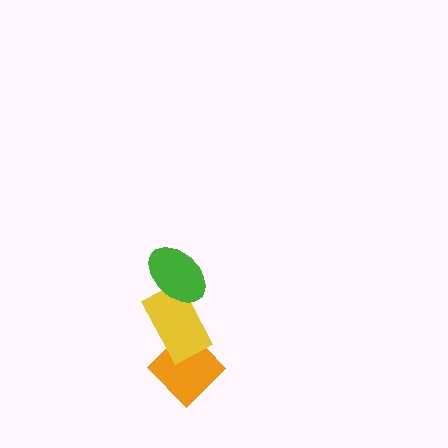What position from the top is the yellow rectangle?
The yellow rectangle is 2nd from the top.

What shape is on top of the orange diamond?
The yellow rectangle is on top of the orange diamond.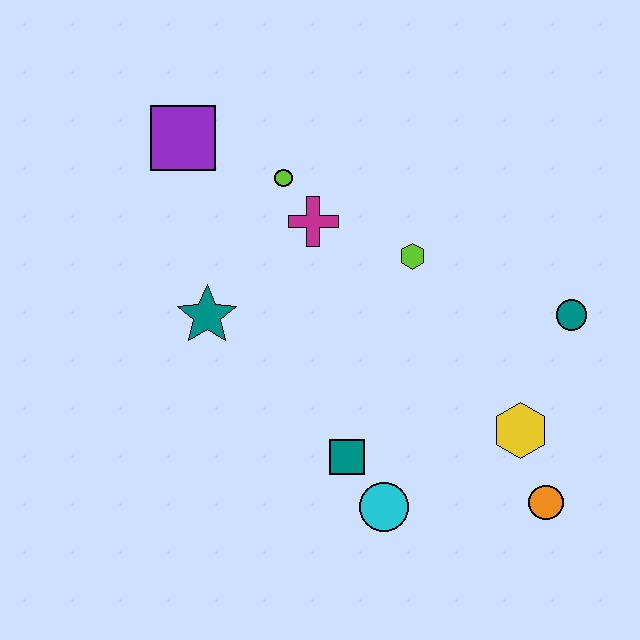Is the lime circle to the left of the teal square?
Yes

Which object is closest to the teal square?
The cyan circle is closest to the teal square.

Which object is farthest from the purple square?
The orange circle is farthest from the purple square.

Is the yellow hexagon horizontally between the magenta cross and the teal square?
No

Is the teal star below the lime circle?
Yes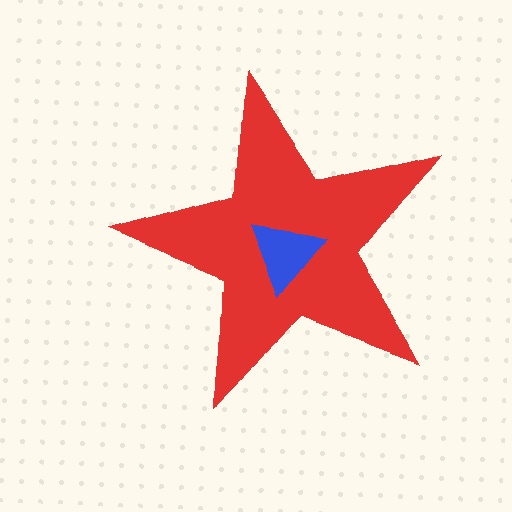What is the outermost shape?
The red star.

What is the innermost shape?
The blue triangle.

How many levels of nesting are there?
2.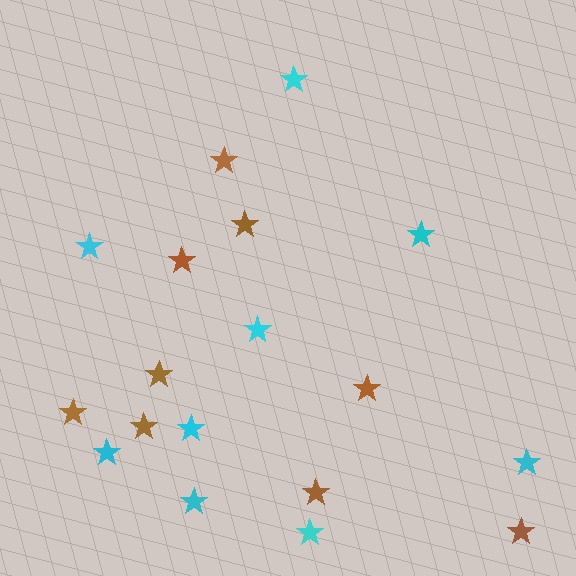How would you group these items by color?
There are 2 groups: one group of cyan stars (9) and one group of brown stars (9).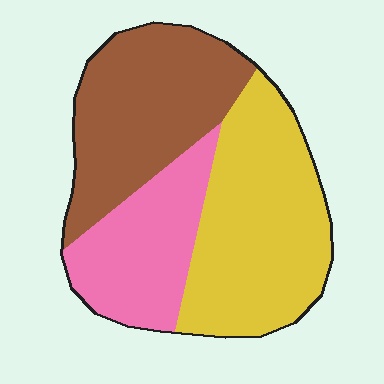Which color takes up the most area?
Yellow, at roughly 40%.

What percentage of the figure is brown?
Brown takes up between a quarter and a half of the figure.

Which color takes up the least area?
Pink, at roughly 25%.